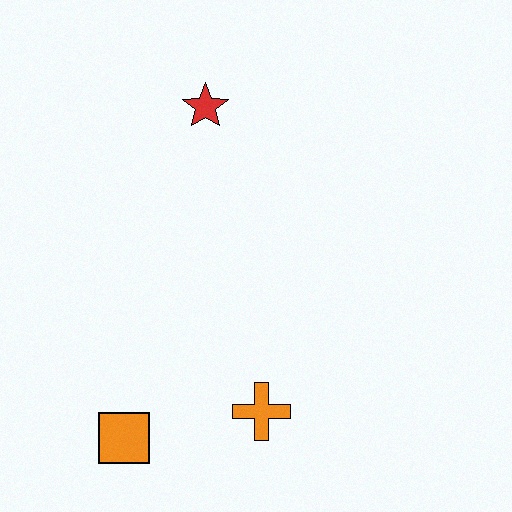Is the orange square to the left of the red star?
Yes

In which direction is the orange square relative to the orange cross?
The orange square is to the left of the orange cross.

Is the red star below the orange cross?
No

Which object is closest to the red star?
The orange cross is closest to the red star.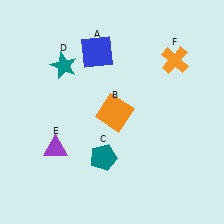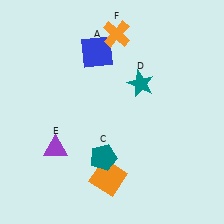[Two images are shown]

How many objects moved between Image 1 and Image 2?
3 objects moved between the two images.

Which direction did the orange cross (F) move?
The orange cross (F) moved left.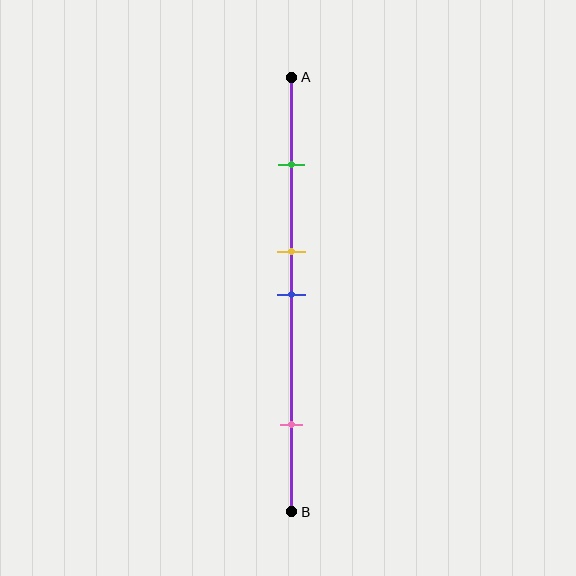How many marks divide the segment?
There are 4 marks dividing the segment.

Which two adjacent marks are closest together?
The yellow and blue marks are the closest adjacent pair.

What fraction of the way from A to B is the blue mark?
The blue mark is approximately 50% (0.5) of the way from A to B.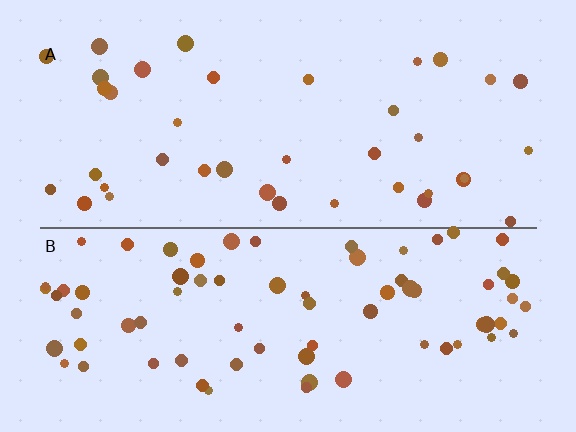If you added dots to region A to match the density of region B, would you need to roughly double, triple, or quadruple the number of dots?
Approximately double.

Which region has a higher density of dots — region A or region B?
B (the bottom).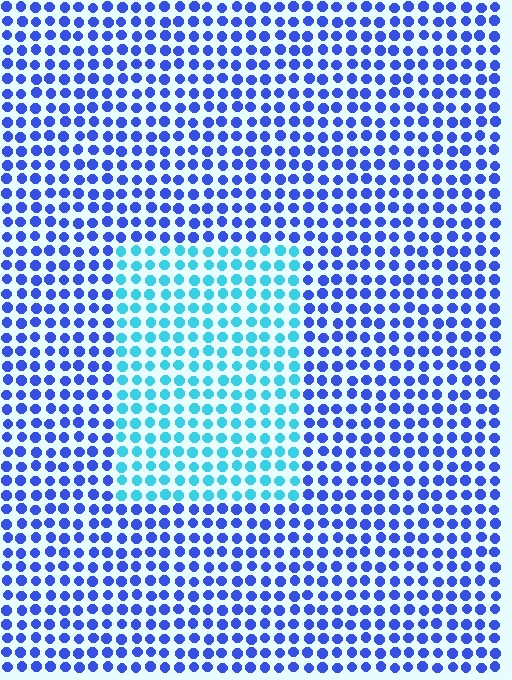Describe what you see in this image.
The image is filled with small blue elements in a uniform arrangement. A rectangle-shaped region is visible where the elements are tinted to a slightly different hue, forming a subtle color boundary.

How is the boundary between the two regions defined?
The boundary is defined purely by a slight shift in hue (about 45 degrees). Spacing, size, and orientation are identical on both sides.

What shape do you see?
I see a rectangle.